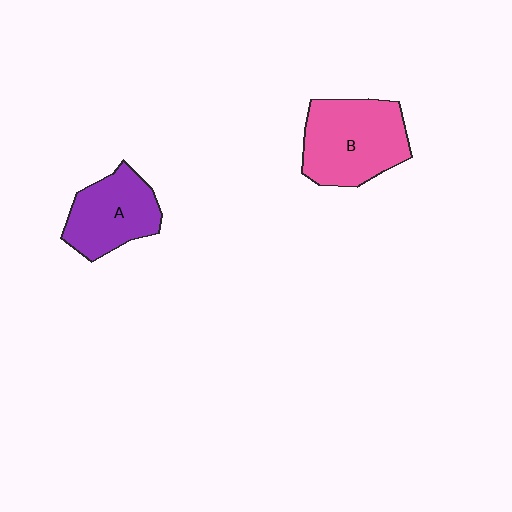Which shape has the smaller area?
Shape A (purple).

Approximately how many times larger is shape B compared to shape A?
Approximately 1.3 times.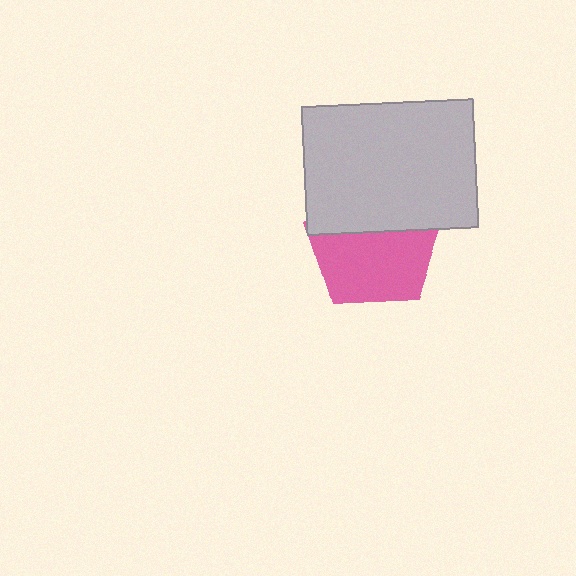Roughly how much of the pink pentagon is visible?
About half of it is visible (roughly 58%).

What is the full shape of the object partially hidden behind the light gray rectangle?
The partially hidden object is a pink pentagon.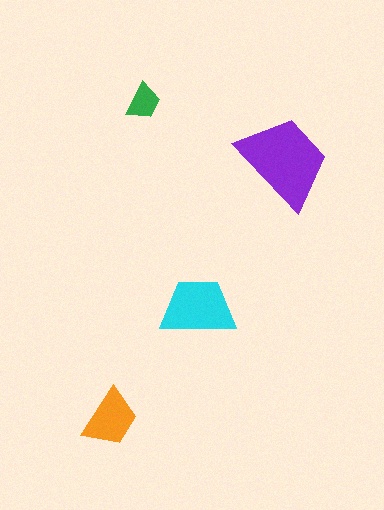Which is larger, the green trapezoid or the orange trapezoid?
The orange one.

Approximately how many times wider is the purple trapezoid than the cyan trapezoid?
About 1.5 times wider.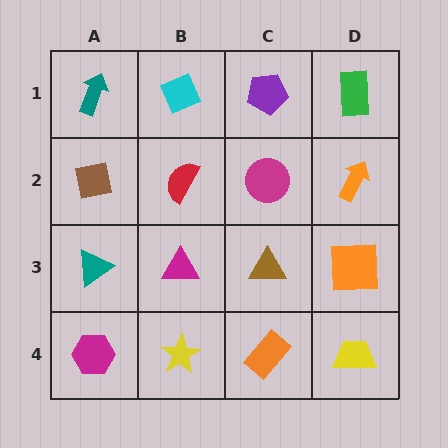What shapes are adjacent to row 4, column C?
A brown triangle (row 3, column C), a yellow star (row 4, column B), a yellow trapezoid (row 4, column D).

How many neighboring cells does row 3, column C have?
4.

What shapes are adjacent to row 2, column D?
A green rectangle (row 1, column D), an orange square (row 3, column D), a magenta circle (row 2, column C).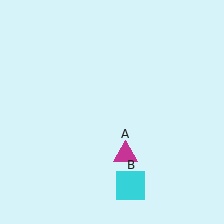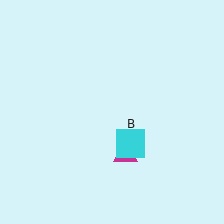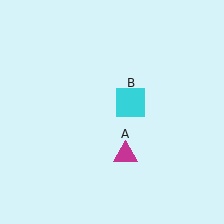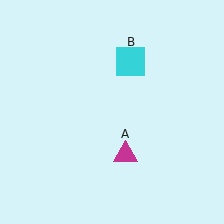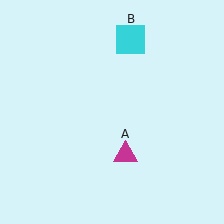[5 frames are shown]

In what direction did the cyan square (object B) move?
The cyan square (object B) moved up.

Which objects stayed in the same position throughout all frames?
Magenta triangle (object A) remained stationary.